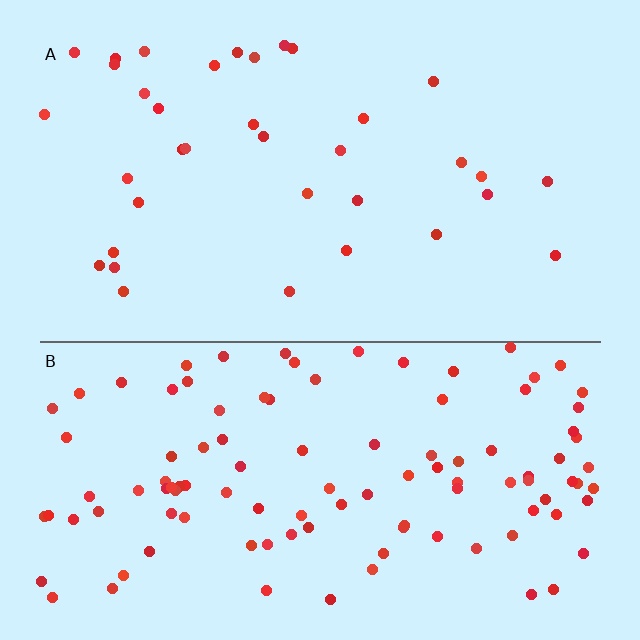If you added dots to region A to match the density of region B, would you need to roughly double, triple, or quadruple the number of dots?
Approximately triple.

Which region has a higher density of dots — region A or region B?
B (the bottom).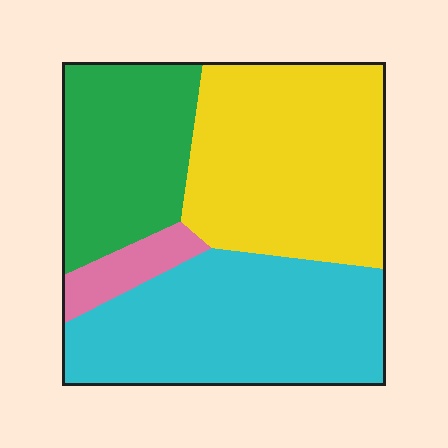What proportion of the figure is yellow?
Yellow takes up between a third and a half of the figure.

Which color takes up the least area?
Pink, at roughly 5%.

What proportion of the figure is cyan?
Cyan covers roughly 35% of the figure.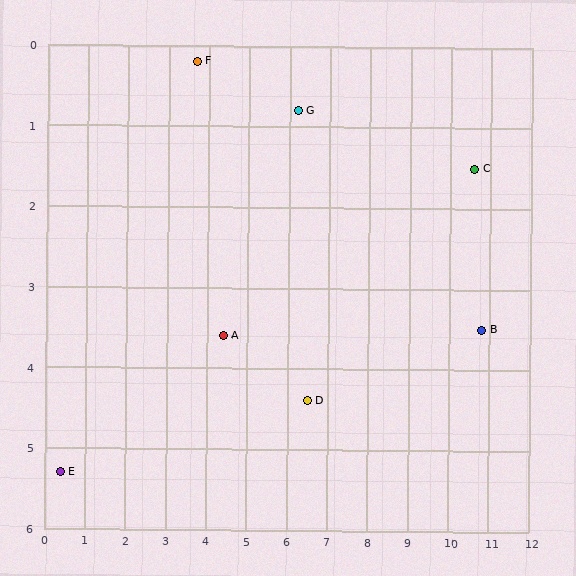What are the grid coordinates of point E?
Point E is at approximately (0.4, 5.3).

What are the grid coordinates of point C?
Point C is at approximately (10.6, 1.5).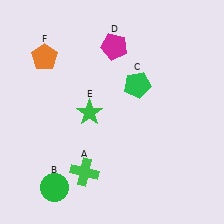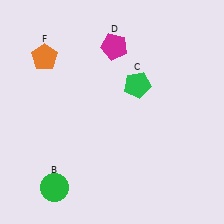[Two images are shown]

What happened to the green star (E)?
The green star (E) was removed in Image 2. It was in the bottom-left area of Image 1.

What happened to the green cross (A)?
The green cross (A) was removed in Image 2. It was in the bottom-left area of Image 1.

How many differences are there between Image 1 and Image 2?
There are 2 differences between the two images.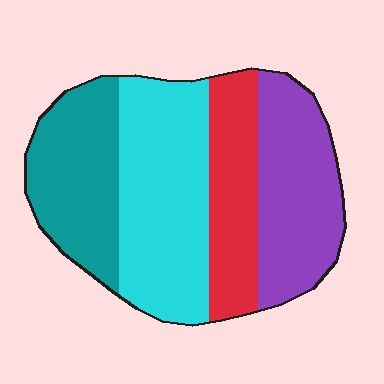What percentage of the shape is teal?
Teal takes up about one quarter (1/4) of the shape.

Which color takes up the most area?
Cyan, at roughly 35%.